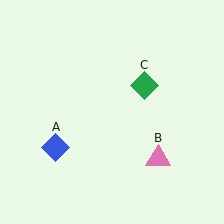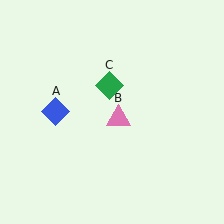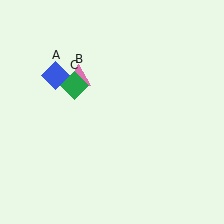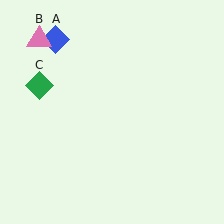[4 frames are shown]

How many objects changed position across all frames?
3 objects changed position: blue diamond (object A), pink triangle (object B), green diamond (object C).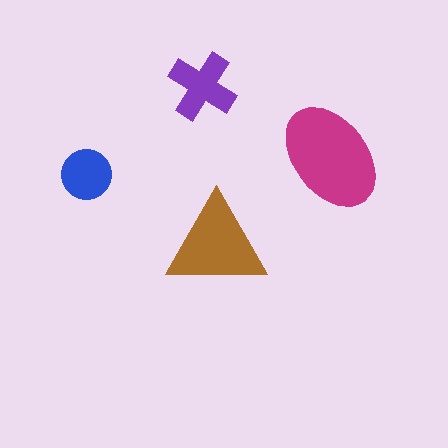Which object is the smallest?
The blue circle.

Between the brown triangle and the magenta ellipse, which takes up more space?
The magenta ellipse.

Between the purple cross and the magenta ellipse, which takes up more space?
The magenta ellipse.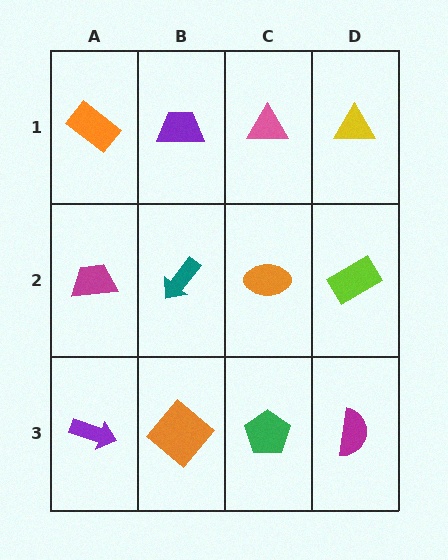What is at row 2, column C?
An orange ellipse.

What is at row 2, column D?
A lime rectangle.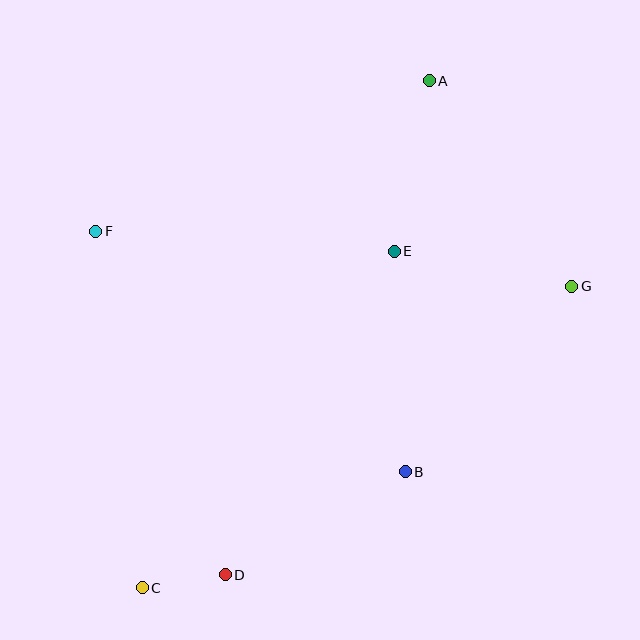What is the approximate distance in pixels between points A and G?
The distance between A and G is approximately 250 pixels.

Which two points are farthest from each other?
Points A and C are farthest from each other.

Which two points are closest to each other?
Points C and D are closest to each other.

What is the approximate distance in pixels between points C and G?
The distance between C and G is approximately 525 pixels.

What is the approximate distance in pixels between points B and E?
The distance between B and E is approximately 221 pixels.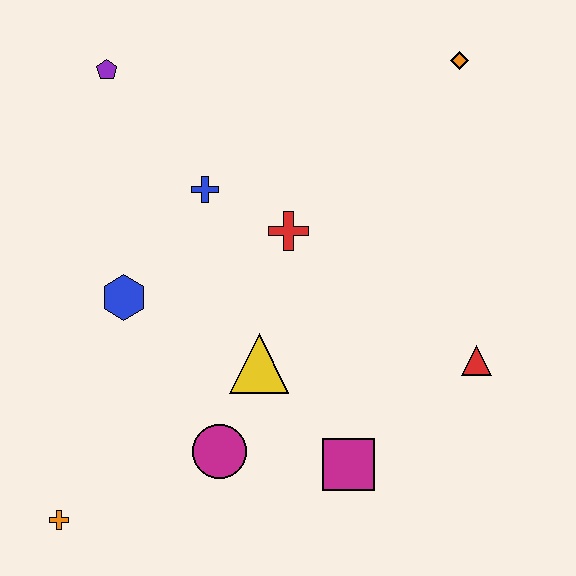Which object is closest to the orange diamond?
The red cross is closest to the orange diamond.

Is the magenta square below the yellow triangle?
Yes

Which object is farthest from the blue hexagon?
The orange diamond is farthest from the blue hexagon.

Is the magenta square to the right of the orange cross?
Yes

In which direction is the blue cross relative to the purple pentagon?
The blue cross is below the purple pentagon.